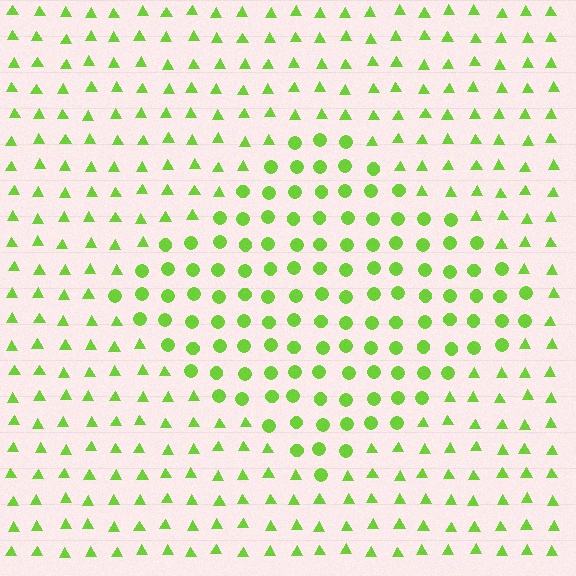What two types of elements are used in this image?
The image uses circles inside the diamond region and triangles outside it.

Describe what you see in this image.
The image is filled with small lime elements arranged in a uniform grid. A diamond-shaped region contains circles, while the surrounding area contains triangles. The boundary is defined purely by the change in element shape.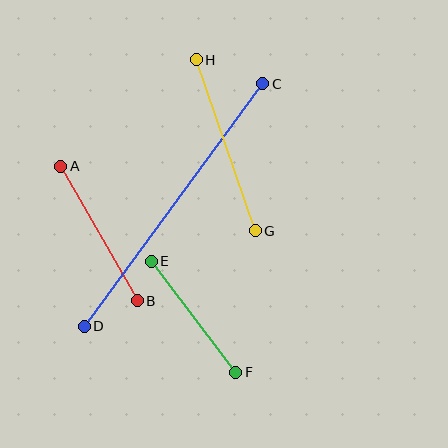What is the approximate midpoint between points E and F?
The midpoint is at approximately (194, 317) pixels.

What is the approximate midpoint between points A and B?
The midpoint is at approximately (99, 233) pixels.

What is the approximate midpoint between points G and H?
The midpoint is at approximately (226, 145) pixels.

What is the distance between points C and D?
The distance is approximately 302 pixels.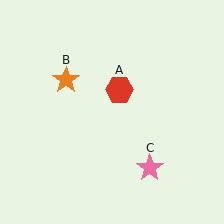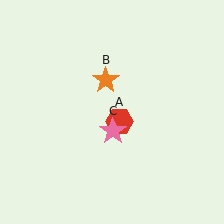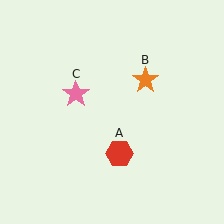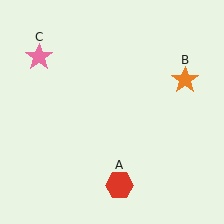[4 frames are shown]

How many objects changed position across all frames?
3 objects changed position: red hexagon (object A), orange star (object B), pink star (object C).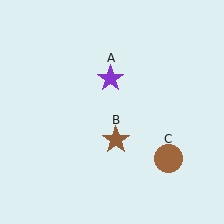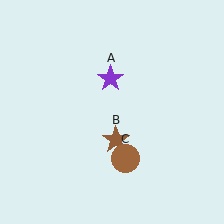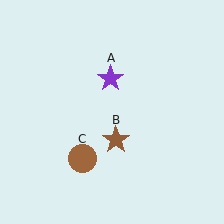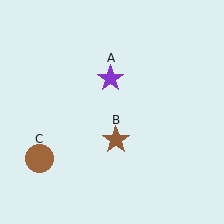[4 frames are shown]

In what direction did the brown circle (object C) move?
The brown circle (object C) moved left.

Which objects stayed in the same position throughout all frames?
Purple star (object A) and brown star (object B) remained stationary.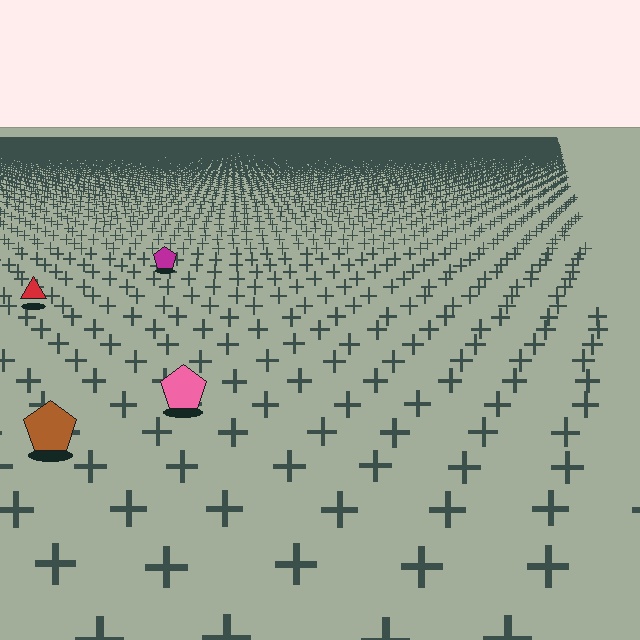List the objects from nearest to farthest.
From nearest to farthest: the brown pentagon, the pink pentagon, the red triangle, the magenta pentagon.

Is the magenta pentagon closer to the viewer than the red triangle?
No. The red triangle is closer — you can tell from the texture gradient: the ground texture is coarser near it.